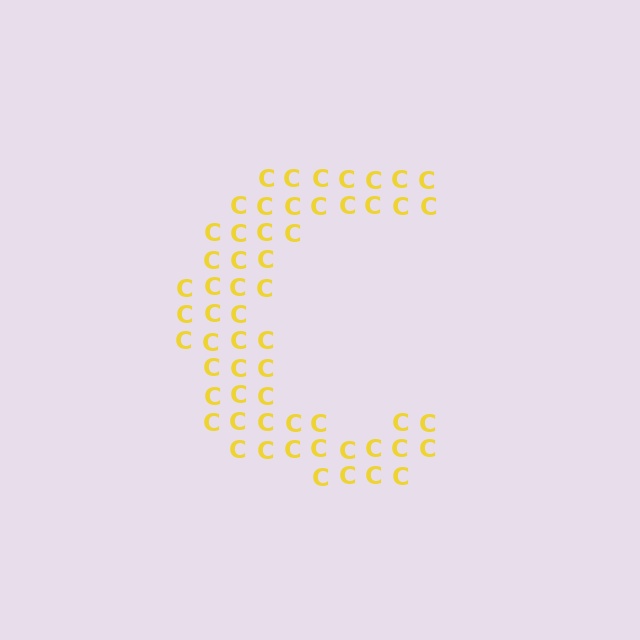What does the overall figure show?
The overall figure shows the letter C.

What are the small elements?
The small elements are letter C's.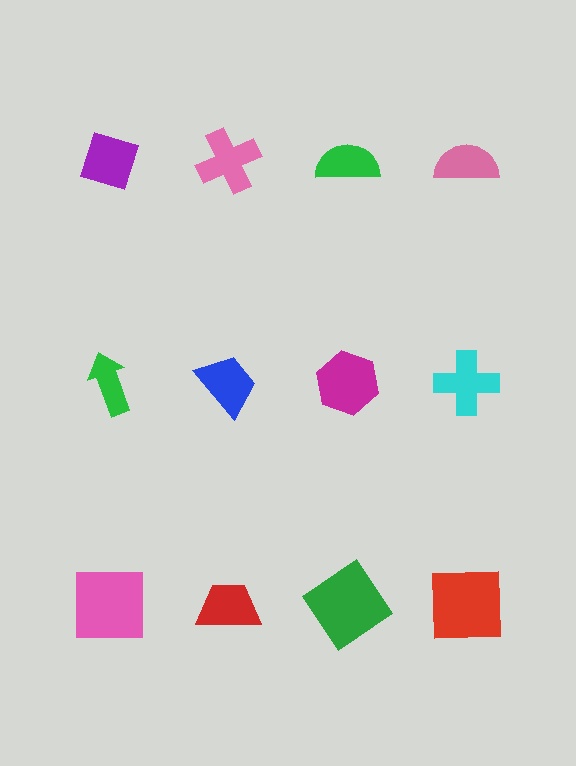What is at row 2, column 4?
A cyan cross.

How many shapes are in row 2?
4 shapes.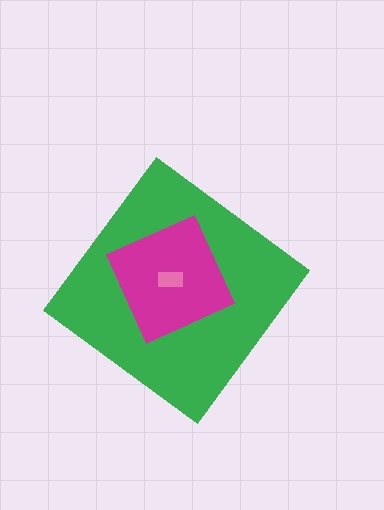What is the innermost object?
The pink rectangle.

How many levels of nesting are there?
3.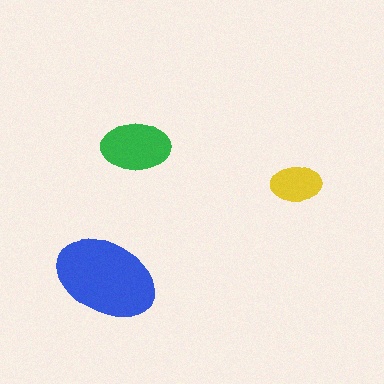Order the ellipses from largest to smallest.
the blue one, the green one, the yellow one.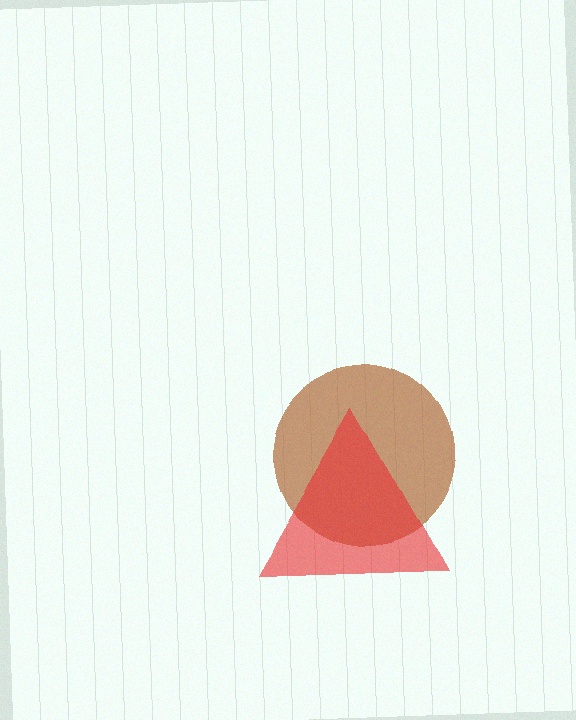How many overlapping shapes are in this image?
There are 2 overlapping shapes in the image.